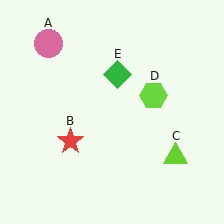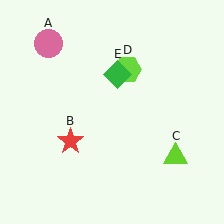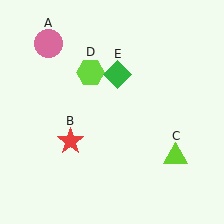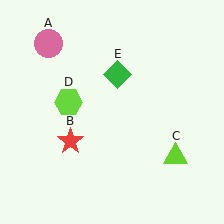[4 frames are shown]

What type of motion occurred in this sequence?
The lime hexagon (object D) rotated counterclockwise around the center of the scene.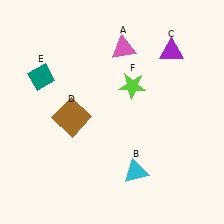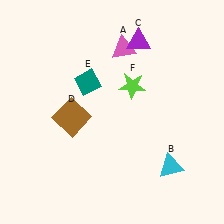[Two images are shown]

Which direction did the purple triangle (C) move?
The purple triangle (C) moved left.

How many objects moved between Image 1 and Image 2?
3 objects moved between the two images.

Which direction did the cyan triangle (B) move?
The cyan triangle (B) moved right.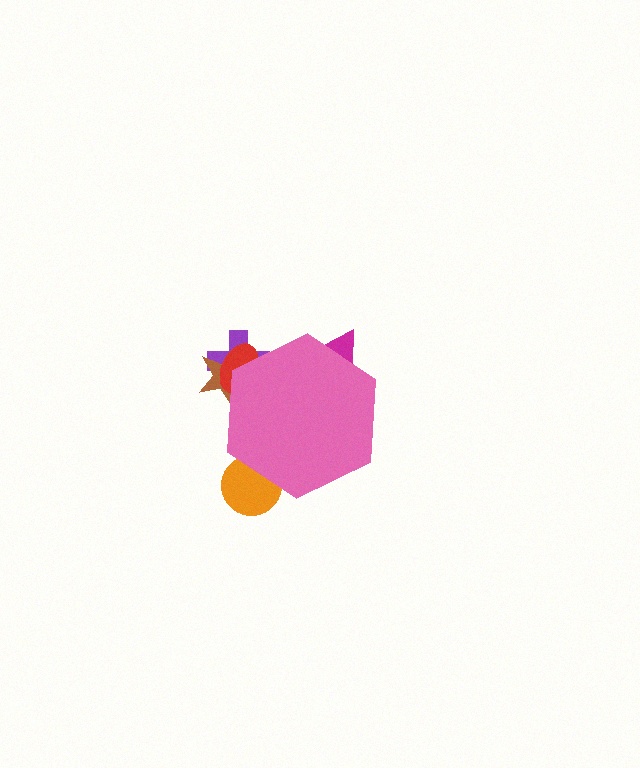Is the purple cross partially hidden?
Yes, the purple cross is partially hidden behind the pink hexagon.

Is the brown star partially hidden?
Yes, the brown star is partially hidden behind the pink hexagon.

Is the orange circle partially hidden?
Yes, the orange circle is partially hidden behind the pink hexagon.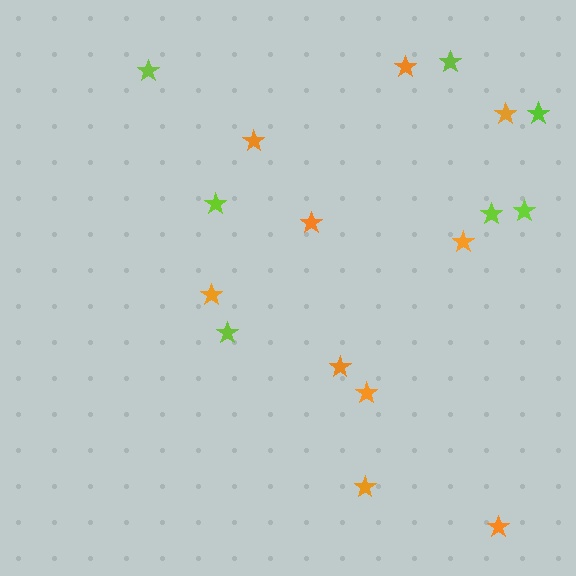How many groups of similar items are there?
There are 2 groups: one group of orange stars (10) and one group of lime stars (7).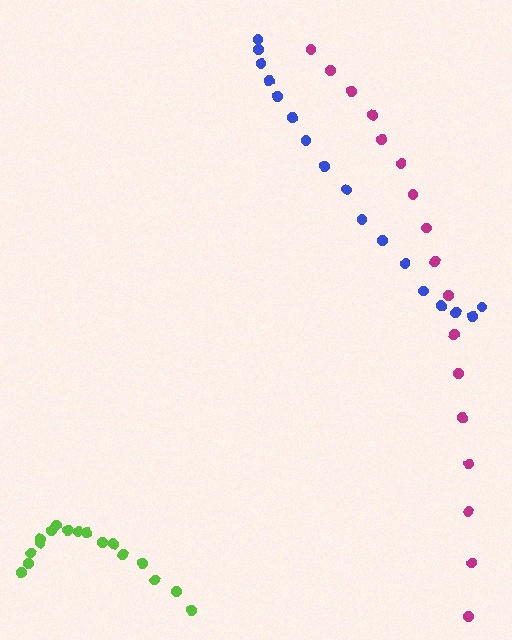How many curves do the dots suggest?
There are 3 distinct paths.